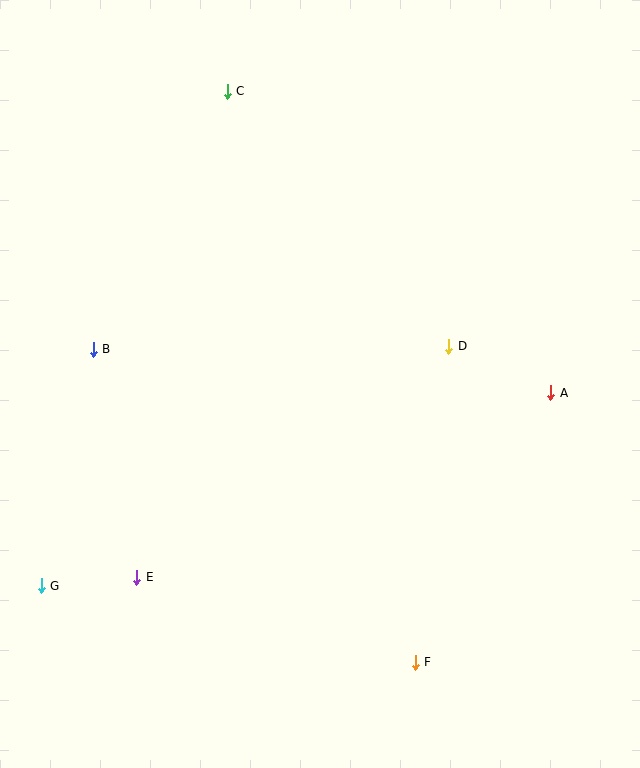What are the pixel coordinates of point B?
Point B is at (93, 349).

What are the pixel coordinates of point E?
Point E is at (137, 577).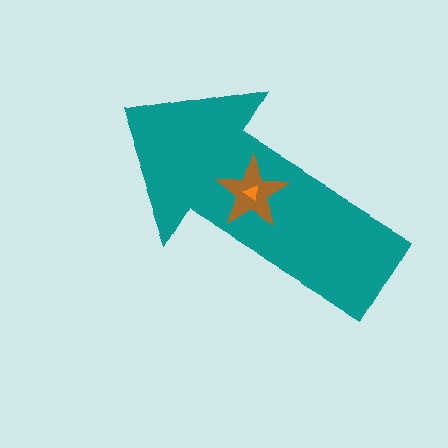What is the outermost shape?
The teal arrow.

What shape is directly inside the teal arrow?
The brown star.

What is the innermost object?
The orange triangle.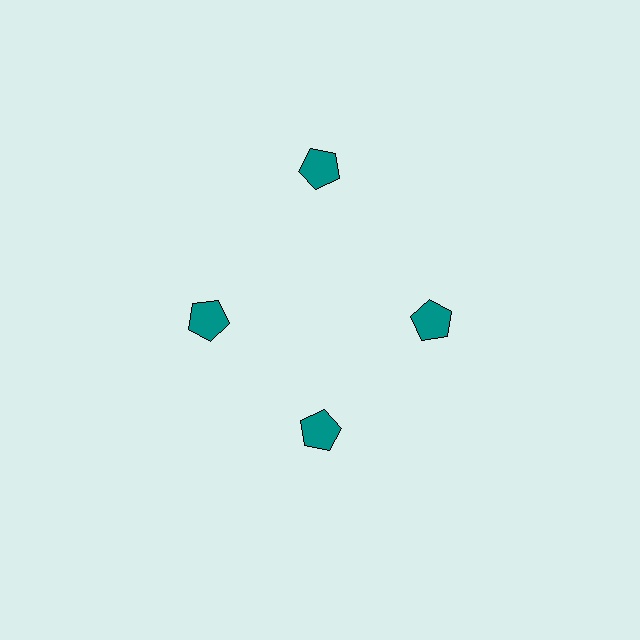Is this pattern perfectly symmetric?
No. The 4 teal pentagons are arranged in a ring, but one element near the 12 o'clock position is pushed outward from the center, breaking the 4-fold rotational symmetry.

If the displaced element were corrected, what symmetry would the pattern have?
It would have 4-fold rotational symmetry — the pattern would map onto itself every 90 degrees.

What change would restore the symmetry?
The symmetry would be restored by moving it inward, back onto the ring so that all 4 pentagons sit at equal angles and equal distance from the center.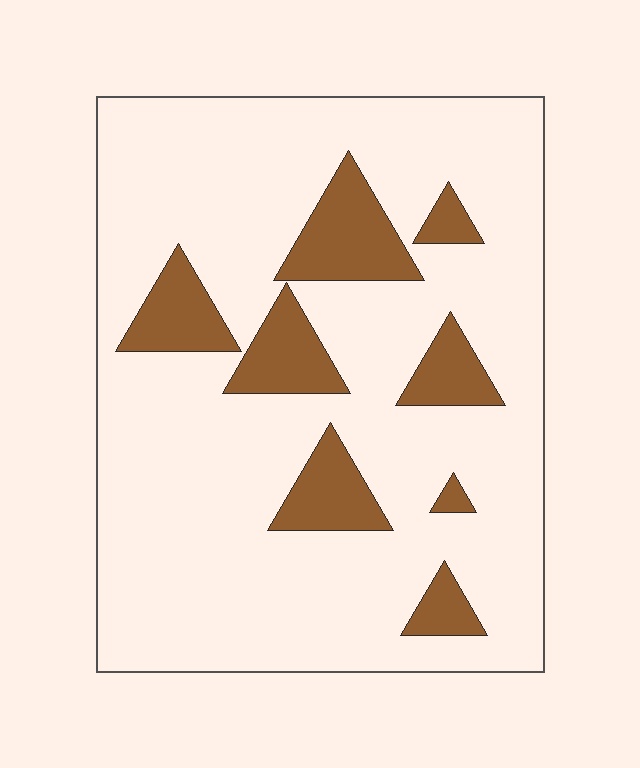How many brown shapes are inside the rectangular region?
8.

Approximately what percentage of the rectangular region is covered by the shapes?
Approximately 15%.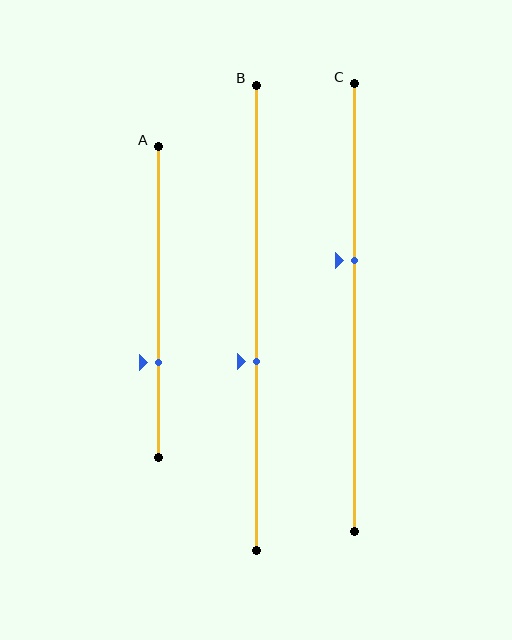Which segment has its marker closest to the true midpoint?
Segment B has its marker closest to the true midpoint.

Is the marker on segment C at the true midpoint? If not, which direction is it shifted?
No, the marker on segment C is shifted upward by about 11% of the segment length.